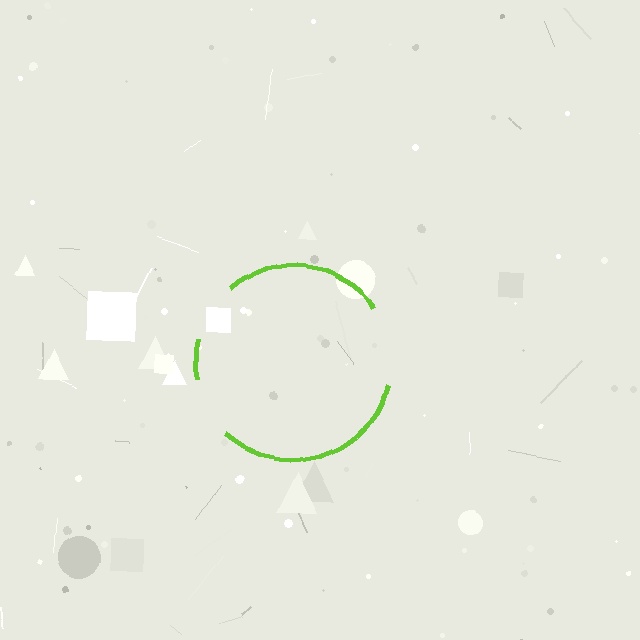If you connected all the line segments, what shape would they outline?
They would outline a circle.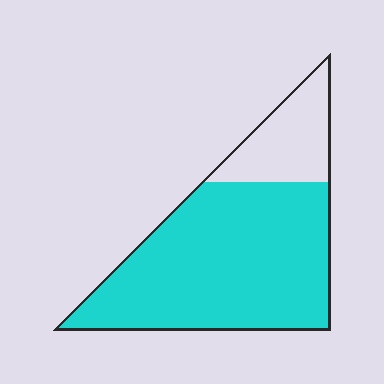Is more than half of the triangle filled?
Yes.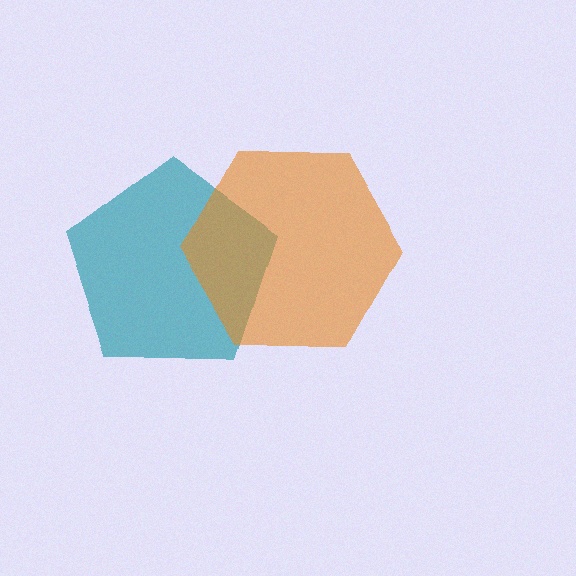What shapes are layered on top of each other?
The layered shapes are: a teal pentagon, an orange hexagon.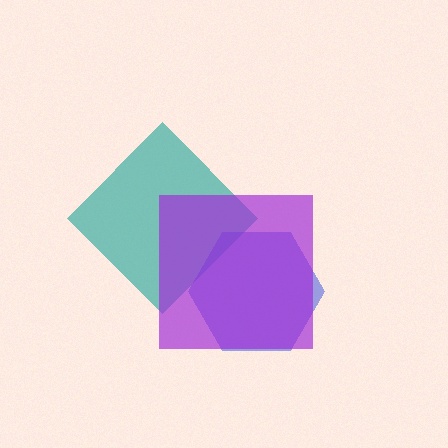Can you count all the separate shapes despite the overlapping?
Yes, there are 3 separate shapes.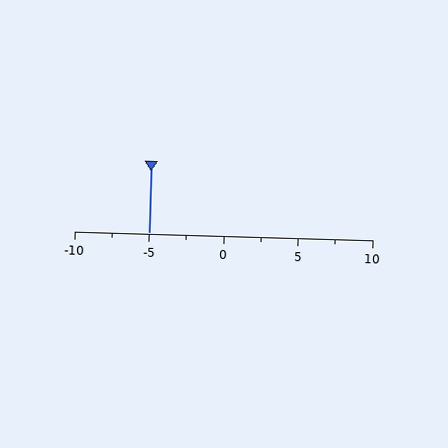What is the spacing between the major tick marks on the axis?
The major ticks are spaced 5 apart.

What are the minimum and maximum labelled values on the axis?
The axis runs from -10 to 10.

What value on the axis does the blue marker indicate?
The marker indicates approximately -5.